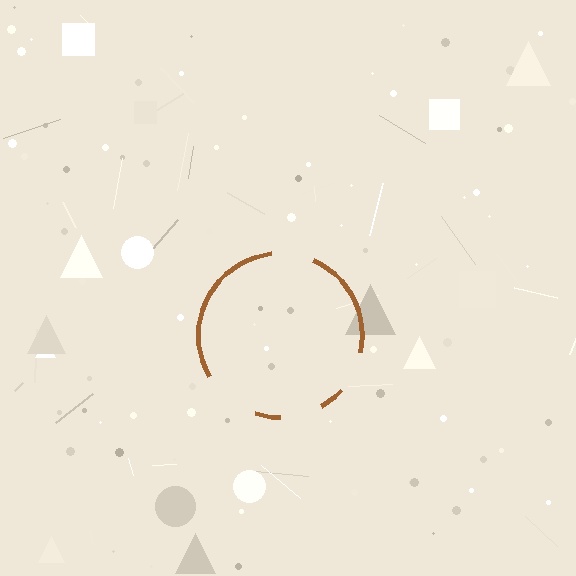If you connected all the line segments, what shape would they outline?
They would outline a circle.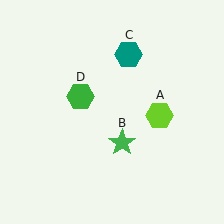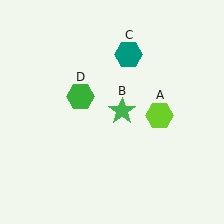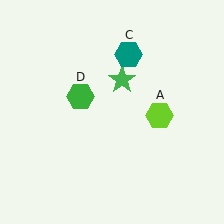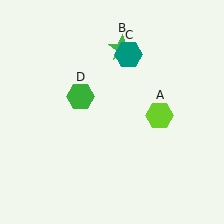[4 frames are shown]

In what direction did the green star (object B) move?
The green star (object B) moved up.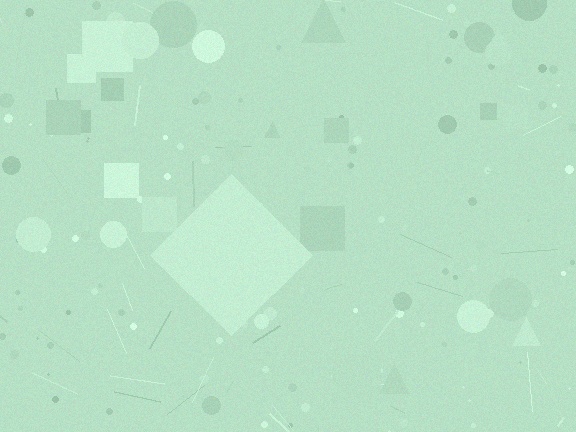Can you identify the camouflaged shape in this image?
The camouflaged shape is a diamond.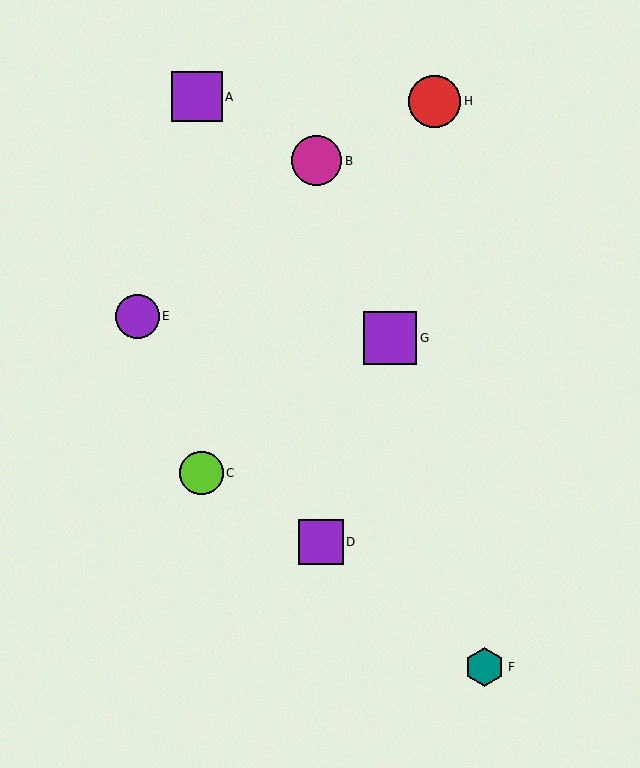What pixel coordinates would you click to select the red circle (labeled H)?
Click at (435, 101) to select the red circle H.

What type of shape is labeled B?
Shape B is a magenta circle.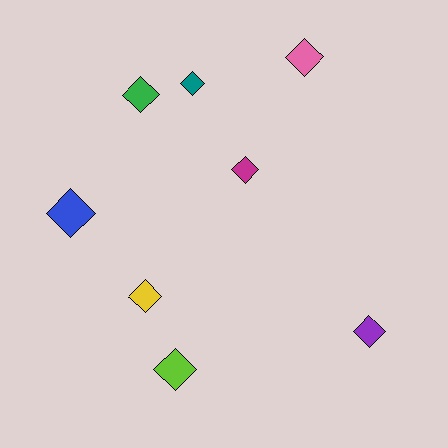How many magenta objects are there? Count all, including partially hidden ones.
There is 1 magenta object.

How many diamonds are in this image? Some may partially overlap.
There are 8 diamonds.